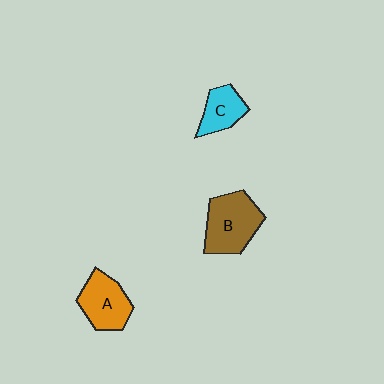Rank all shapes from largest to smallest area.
From largest to smallest: B (brown), A (orange), C (cyan).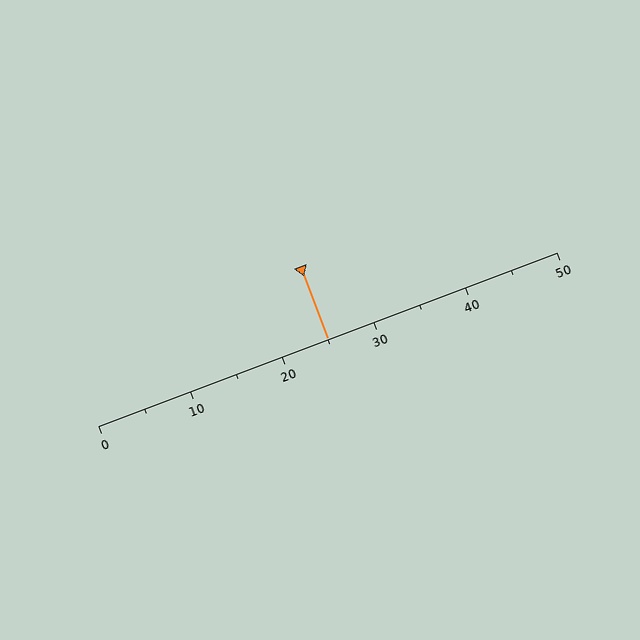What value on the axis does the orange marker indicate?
The marker indicates approximately 25.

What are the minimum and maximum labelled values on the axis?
The axis runs from 0 to 50.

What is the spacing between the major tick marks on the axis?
The major ticks are spaced 10 apart.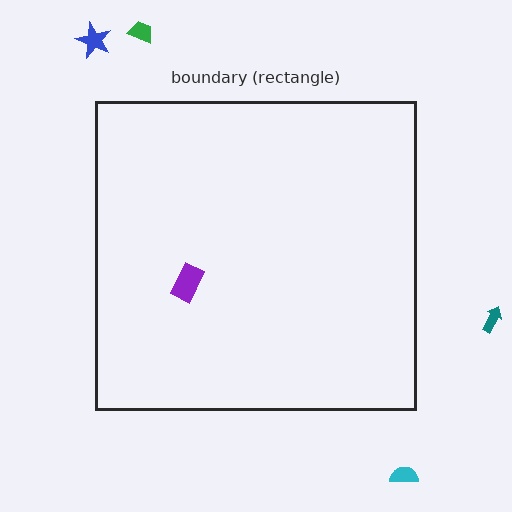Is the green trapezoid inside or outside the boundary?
Outside.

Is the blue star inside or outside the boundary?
Outside.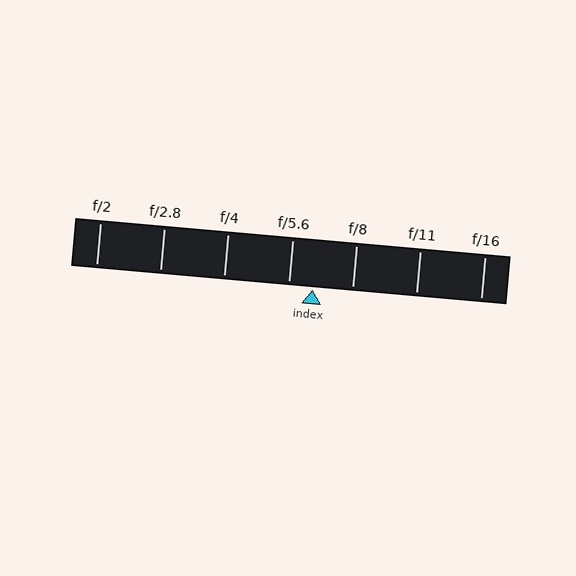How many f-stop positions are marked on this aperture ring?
There are 7 f-stop positions marked.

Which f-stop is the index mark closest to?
The index mark is closest to f/5.6.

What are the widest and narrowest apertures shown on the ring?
The widest aperture shown is f/2 and the narrowest is f/16.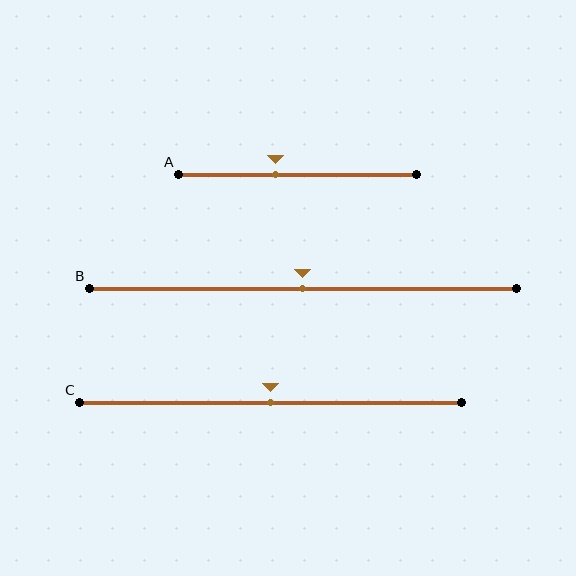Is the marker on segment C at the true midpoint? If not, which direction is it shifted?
Yes, the marker on segment C is at the true midpoint.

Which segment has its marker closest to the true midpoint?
Segment B has its marker closest to the true midpoint.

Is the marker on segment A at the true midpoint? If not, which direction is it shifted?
No, the marker on segment A is shifted to the left by about 9% of the segment length.